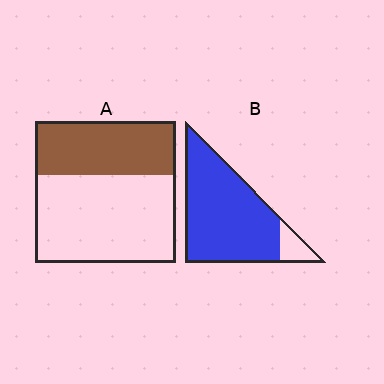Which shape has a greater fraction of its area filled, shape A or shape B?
Shape B.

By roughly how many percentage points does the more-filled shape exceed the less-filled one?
By roughly 50 percentage points (B over A).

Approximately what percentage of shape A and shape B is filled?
A is approximately 40% and B is approximately 90%.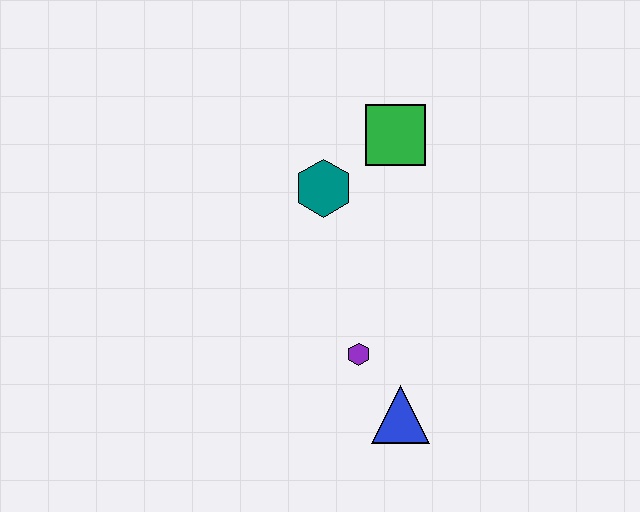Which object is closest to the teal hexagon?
The green square is closest to the teal hexagon.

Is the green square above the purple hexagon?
Yes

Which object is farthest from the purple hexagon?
The green square is farthest from the purple hexagon.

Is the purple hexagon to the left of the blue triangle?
Yes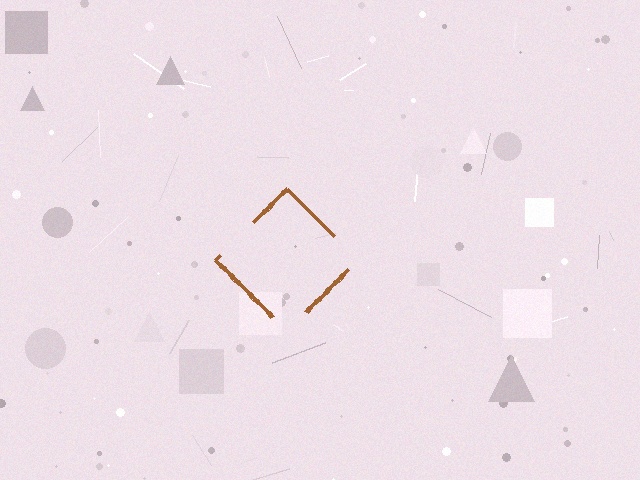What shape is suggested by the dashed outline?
The dashed outline suggests a diamond.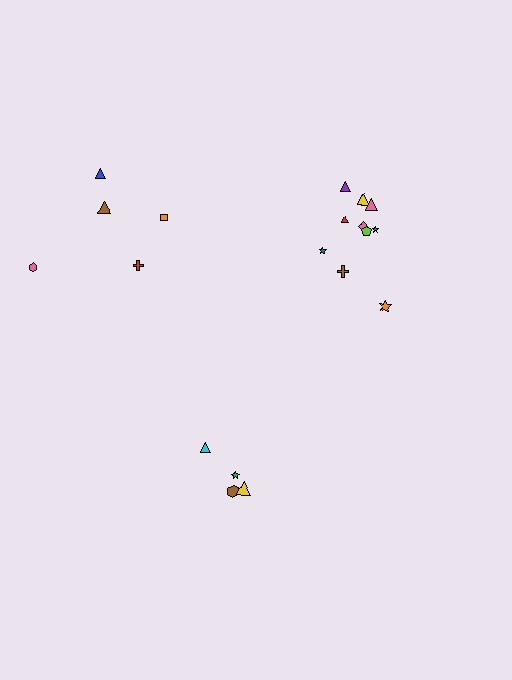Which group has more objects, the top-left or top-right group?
The top-right group.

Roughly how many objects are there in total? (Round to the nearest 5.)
Roughly 20 objects in total.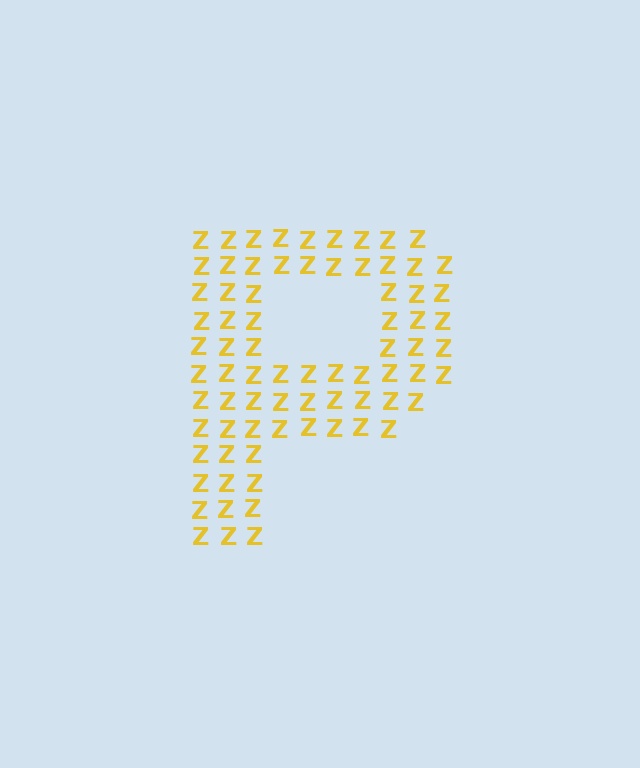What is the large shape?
The large shape is the letter P.